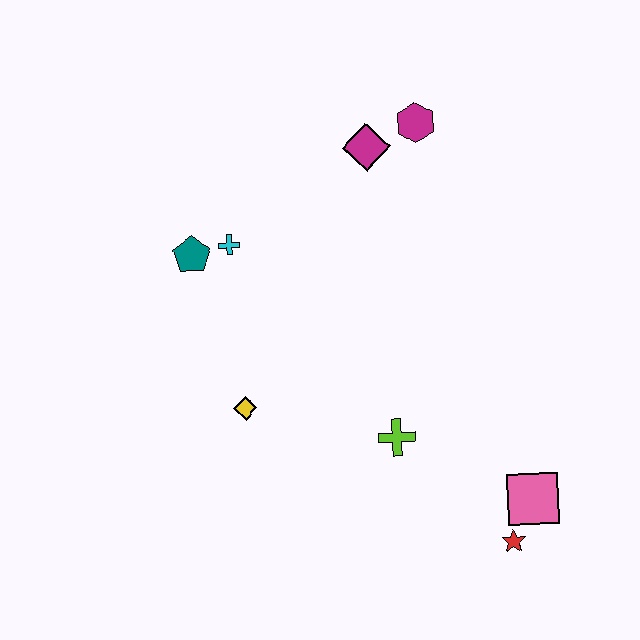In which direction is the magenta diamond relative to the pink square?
The magenta diamond is above the pink square.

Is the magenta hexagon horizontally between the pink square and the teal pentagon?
Yes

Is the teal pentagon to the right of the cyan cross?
No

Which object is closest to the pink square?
The red star is closest to the pink square.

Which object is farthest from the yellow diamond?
The magenta hexagon is farthest from the yellow diamond.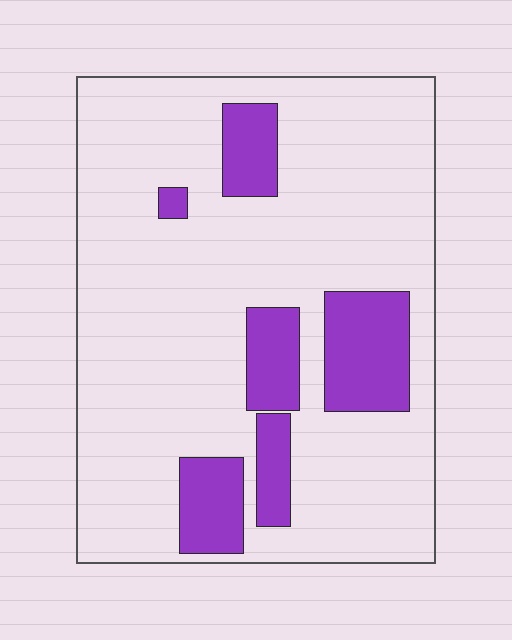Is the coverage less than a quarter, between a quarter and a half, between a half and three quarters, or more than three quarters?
Less than a quarter.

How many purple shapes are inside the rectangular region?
6.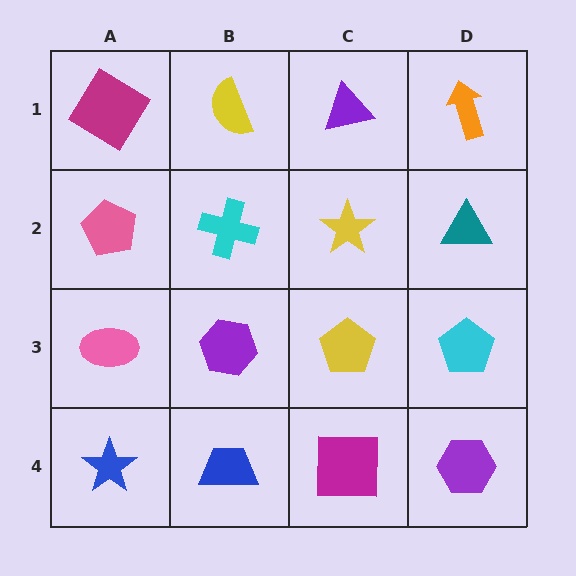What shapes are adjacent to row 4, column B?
A purple hexagon (row 3, column B), a blue star (row 4, column A), a magenta square (row 4, column C).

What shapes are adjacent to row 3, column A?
A pink pentagon (row 2, column A), a blue star (row 4, column A), a purple hexagon (row 3, column B).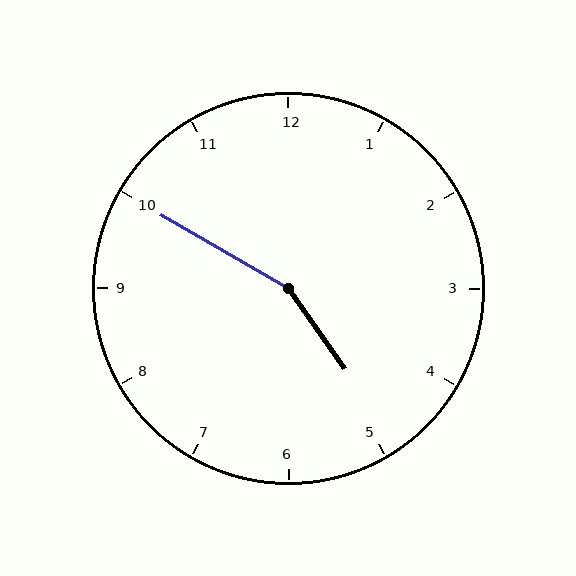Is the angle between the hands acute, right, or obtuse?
It is obtuse.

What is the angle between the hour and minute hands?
Approximately 155 degrees.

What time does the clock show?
4:50.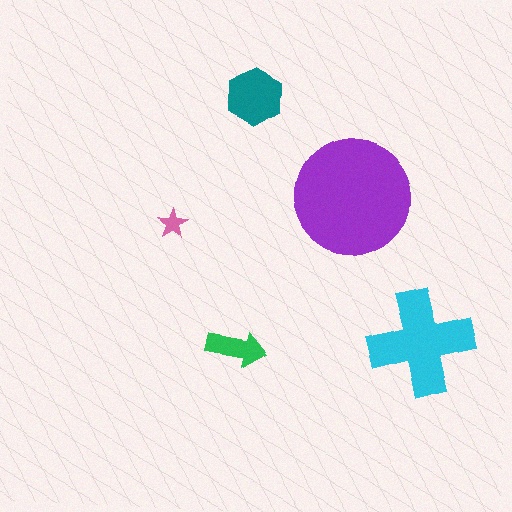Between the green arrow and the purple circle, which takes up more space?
The purple circle.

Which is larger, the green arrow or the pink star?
The green arrow.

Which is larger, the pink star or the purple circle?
The purple circle.